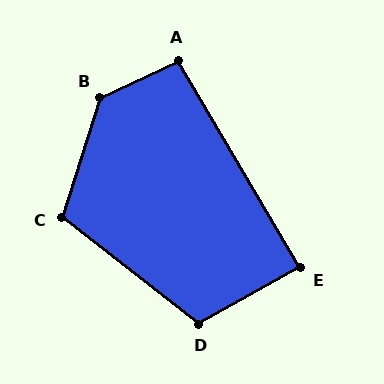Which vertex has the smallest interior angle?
E, at approximately 88 degrees.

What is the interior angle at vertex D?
Approximately 113 degrees (obtuse).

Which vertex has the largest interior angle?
B, at approximately 133 degrees.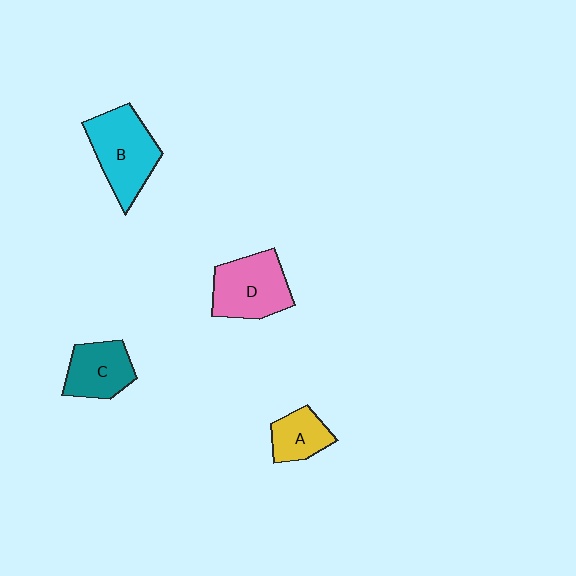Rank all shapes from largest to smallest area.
From largest to smallest: B (cyan), D (pink), C (teal), A (yellow).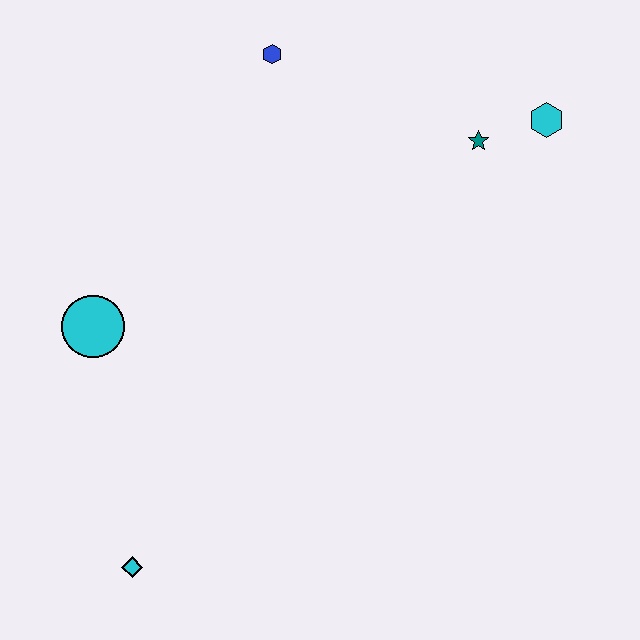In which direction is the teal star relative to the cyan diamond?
The teal star is above the cyan diamond.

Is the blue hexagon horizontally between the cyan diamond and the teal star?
Yes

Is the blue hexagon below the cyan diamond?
No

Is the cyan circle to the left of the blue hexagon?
Yes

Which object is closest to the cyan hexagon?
The teal star is closest to the cyan hexagon.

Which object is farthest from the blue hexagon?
The cyan diamond is farthest from the blue hexagon.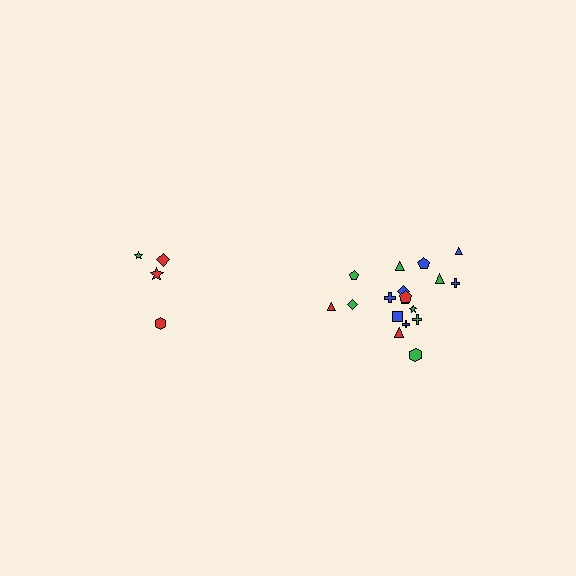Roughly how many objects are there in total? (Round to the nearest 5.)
Roughly 20 objects in total.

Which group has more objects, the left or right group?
The right group.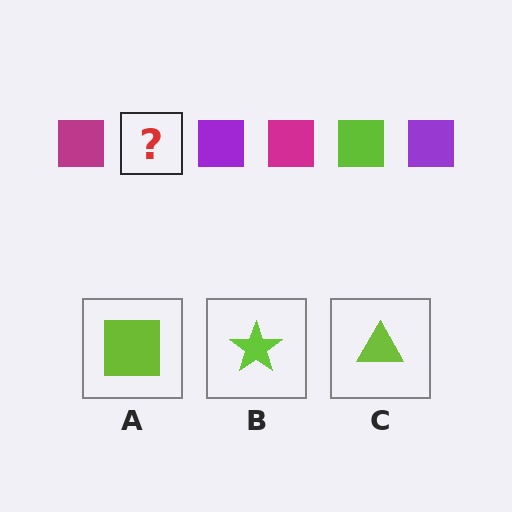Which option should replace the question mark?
Option A.